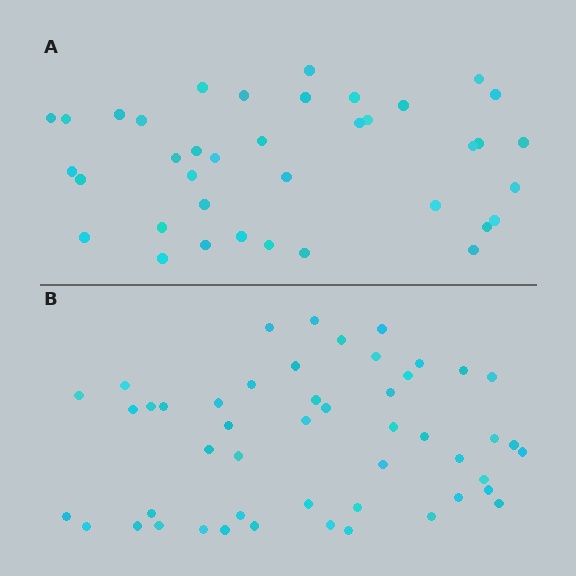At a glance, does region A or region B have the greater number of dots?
Region B (the bottom region) has more dots.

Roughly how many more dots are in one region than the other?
Region B has roughly 12 or so more dots than region A.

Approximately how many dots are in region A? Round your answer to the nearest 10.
About 40 dots. (The exact count is 38, which rounds to 40.)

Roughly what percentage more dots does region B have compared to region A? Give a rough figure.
About 30% more.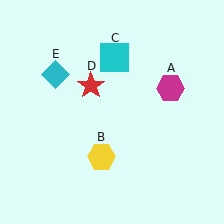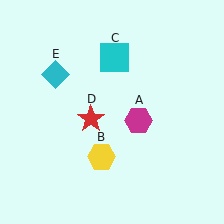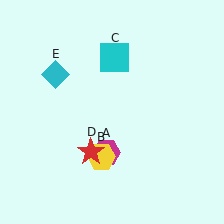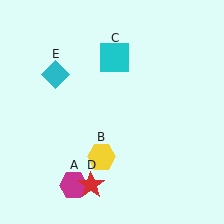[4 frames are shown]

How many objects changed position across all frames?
2 objects changed position: magenta hexagon (object A), red star (object D).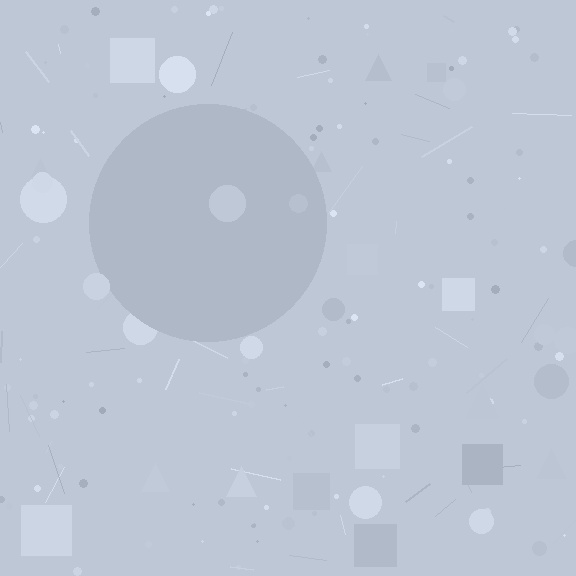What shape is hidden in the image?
A circle is hidden in the image.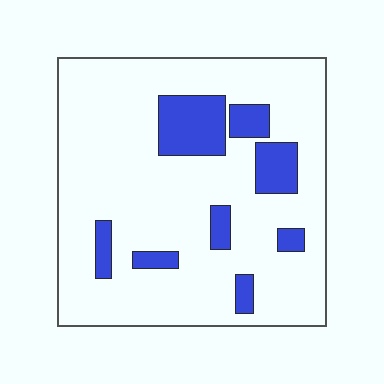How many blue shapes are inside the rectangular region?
8.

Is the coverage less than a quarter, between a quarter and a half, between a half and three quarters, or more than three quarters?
Less than a quarter.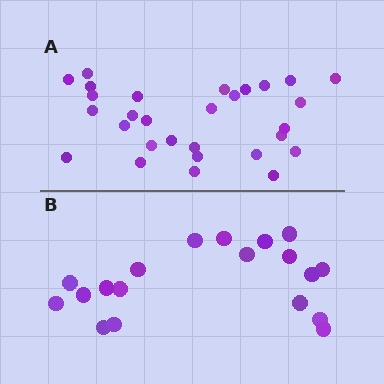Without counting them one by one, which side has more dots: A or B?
Region A (the top region) has more dots.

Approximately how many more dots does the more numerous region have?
Region A has roughly 10 or so more dots than region B.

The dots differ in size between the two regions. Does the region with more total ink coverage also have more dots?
No. Region B has more total ink coverage because its dots are larger, but region A actually contains more individual dots. Total area can be misleading — the number of items is what matters here.